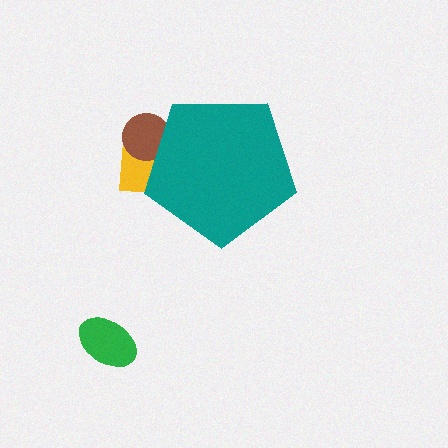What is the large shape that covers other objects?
A teal pentagon.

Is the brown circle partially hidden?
Yes, the brown circle is partially hidden behind the teal pentagon.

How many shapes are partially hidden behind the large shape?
2 shapes are partially hidden.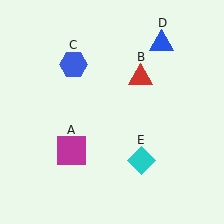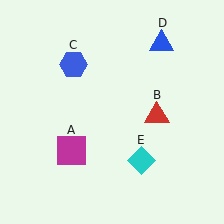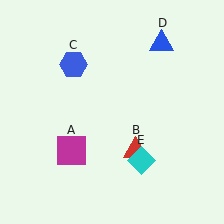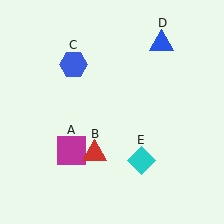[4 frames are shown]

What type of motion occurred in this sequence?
The red triangle (object B) rotated clockwise around the center of the scene.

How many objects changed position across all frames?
1 object changed position: red triangle (object B).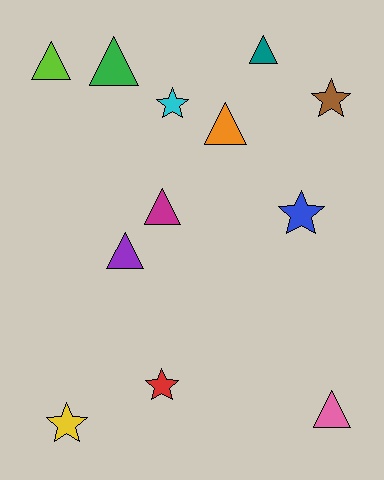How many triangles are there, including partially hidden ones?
There are 7 triangles.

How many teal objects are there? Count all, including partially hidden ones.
There is 1 teal object.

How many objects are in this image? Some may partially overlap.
There are 12 objects.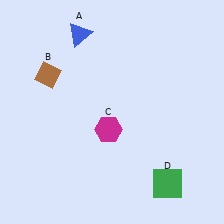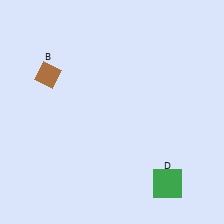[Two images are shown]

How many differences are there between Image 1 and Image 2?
There are 2 differences between the two images.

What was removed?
The blue triangle (A), the magenta hexagon (C) were removed in Image 2.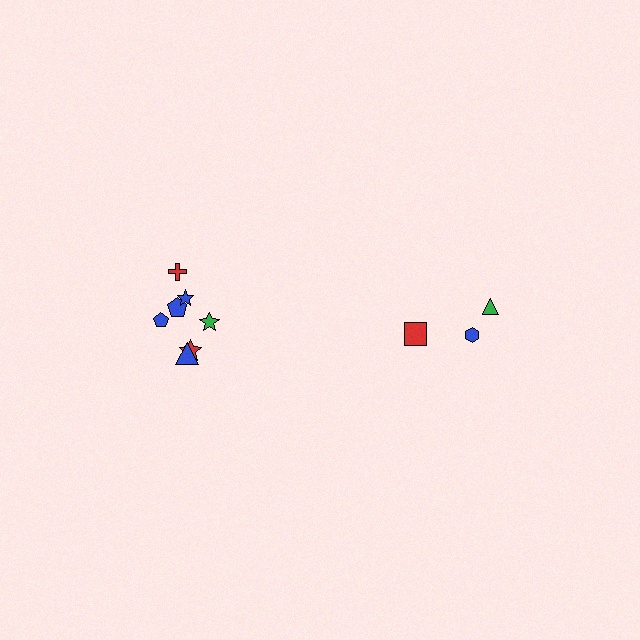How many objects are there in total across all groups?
There are 10 objects.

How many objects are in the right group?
There are 3 objects.